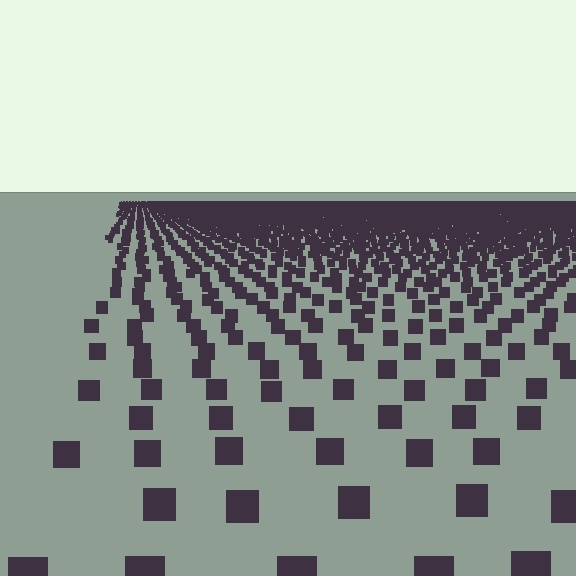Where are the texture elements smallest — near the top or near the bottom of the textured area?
Near the top.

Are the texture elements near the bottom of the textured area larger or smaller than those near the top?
Larger. Near the bottom, elements are closer to the viewer and appear at a bigger on-screen size.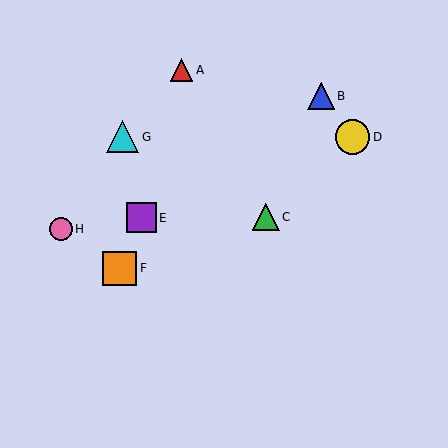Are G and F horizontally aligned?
No, G is at y≈137 and F is at y≈268.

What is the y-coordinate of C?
Object C is at y≈217.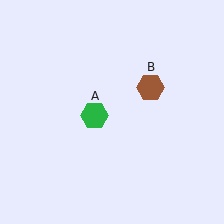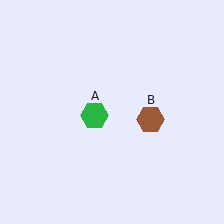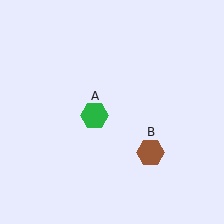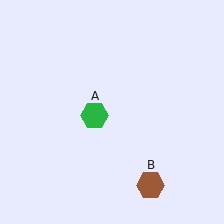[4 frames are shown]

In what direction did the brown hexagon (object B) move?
The brown hexagon (object B) moved down.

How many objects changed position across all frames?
1 object changed position: brown hexagon (object B).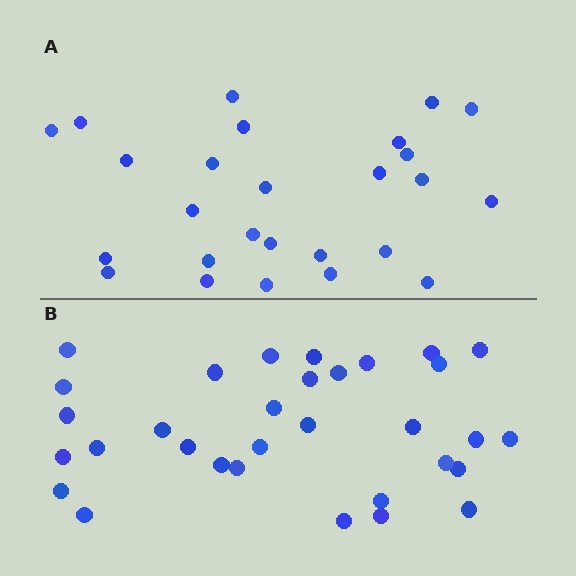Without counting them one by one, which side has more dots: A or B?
Region B (the bottom region) has more dots.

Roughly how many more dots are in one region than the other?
Region B has about 6 more dots than region A.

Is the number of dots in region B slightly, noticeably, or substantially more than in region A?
Region B has only slightly more — the two regions are fairly close. The ratio is roughly 1.2 to 1.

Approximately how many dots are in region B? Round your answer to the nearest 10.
About 30 dots. (The exact count is 32, which rounds to 30.)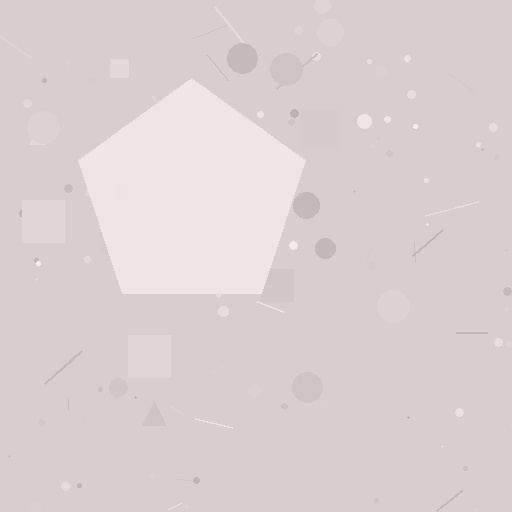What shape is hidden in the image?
A pentagon is hidden in the image.